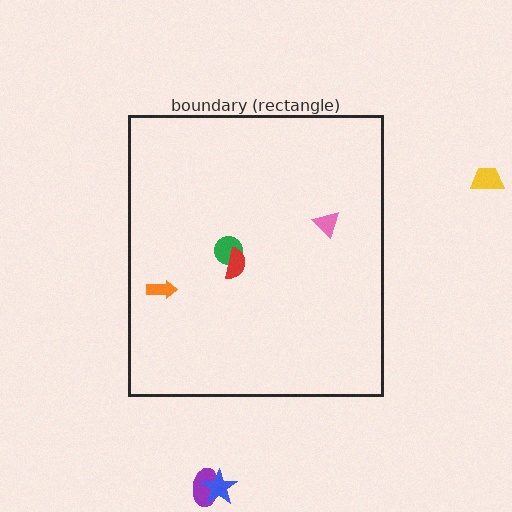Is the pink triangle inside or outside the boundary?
Inside.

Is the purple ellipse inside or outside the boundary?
Outside.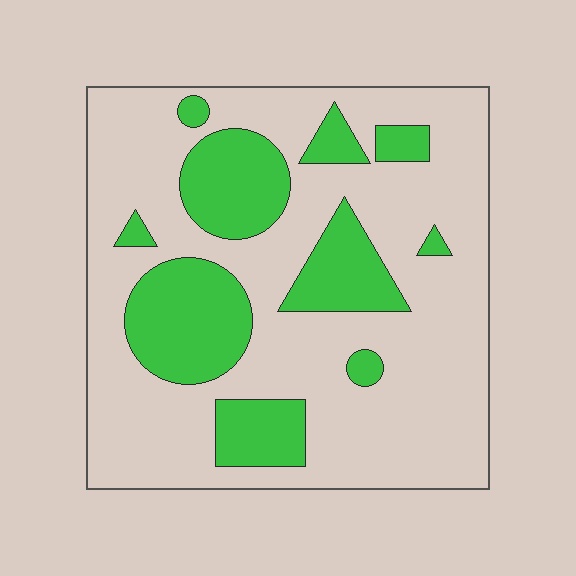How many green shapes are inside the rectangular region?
10.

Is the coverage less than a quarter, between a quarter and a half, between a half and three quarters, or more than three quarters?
Between a quarter and a half.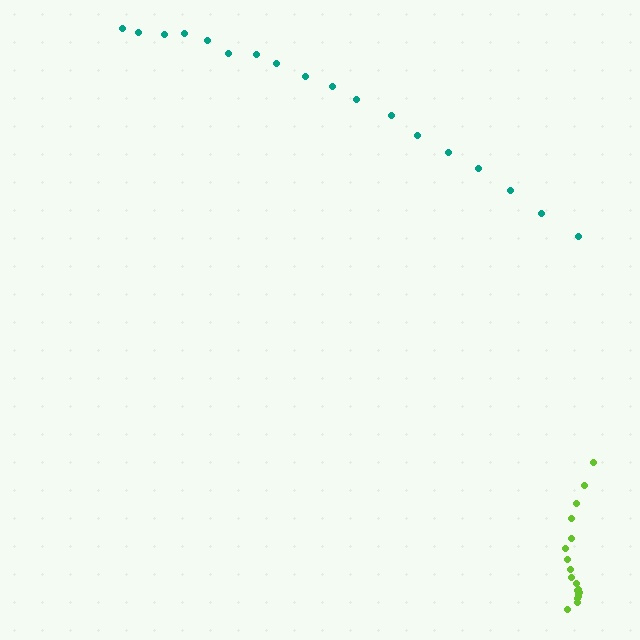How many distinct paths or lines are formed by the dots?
There are 2 distinct paths.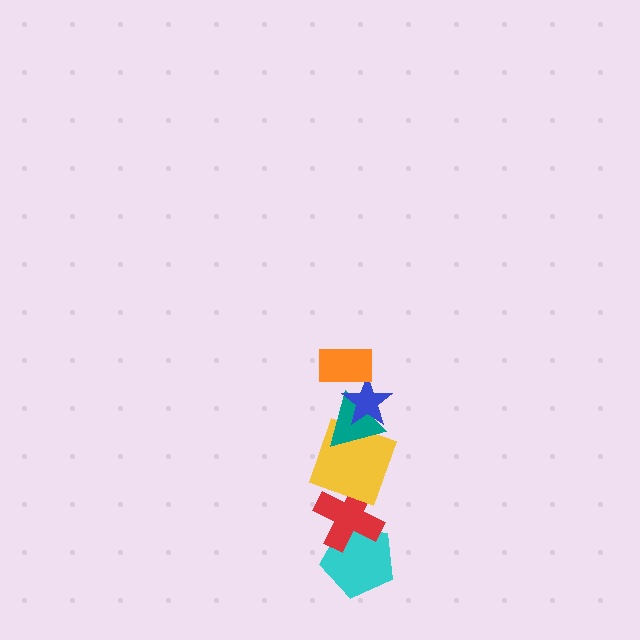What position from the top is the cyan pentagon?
The cyan pentagon is 6th from the top.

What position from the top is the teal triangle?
The teal triangle is 3rd from the top.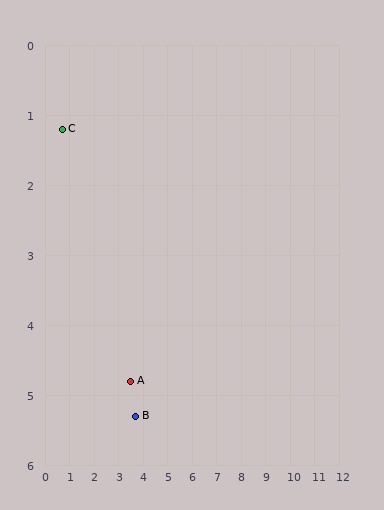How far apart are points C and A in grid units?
Points C and A are about 4.6 grid units apart.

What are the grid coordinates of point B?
Point B is at approximately (3.7, 5.3).